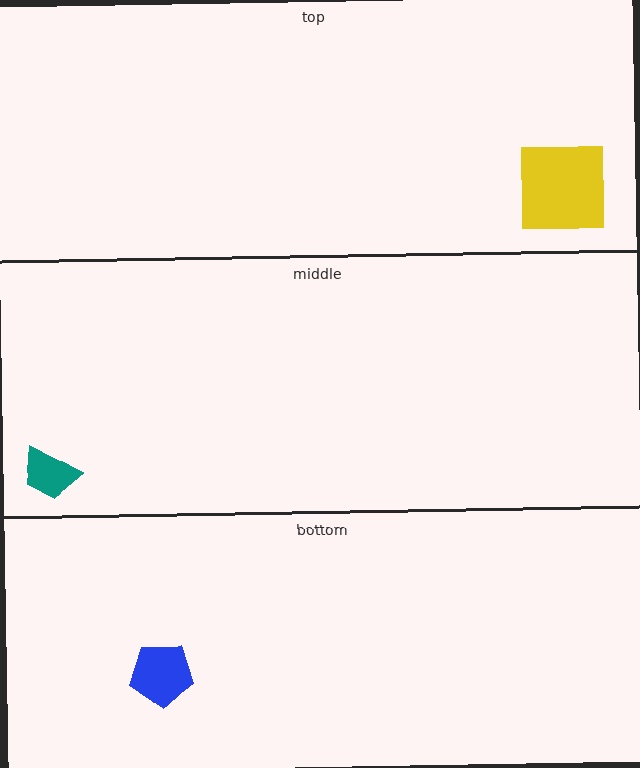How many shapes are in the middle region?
1.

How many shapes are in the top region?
1.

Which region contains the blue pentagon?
The bottom region.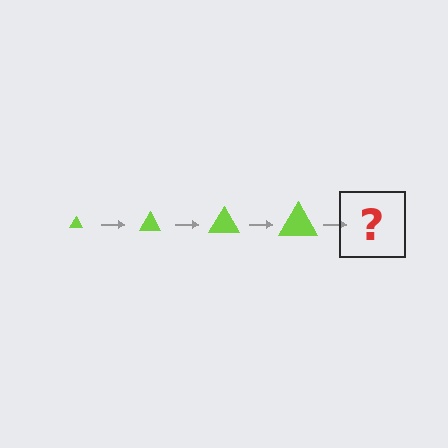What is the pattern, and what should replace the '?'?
The pattern is that the triangle gets progressively larger each step. The '?' should be a lime triangle, larger than the previous one.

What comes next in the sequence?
The next element should be a lime triangle, larger than the previous one.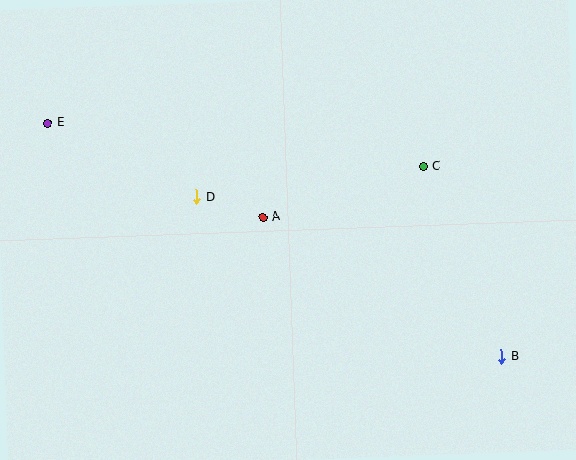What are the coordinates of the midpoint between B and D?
The midpoint between B and D is at (349, 277).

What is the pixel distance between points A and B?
The distance between A and B is 276 pixels.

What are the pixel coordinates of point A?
Point A is at (263, 217).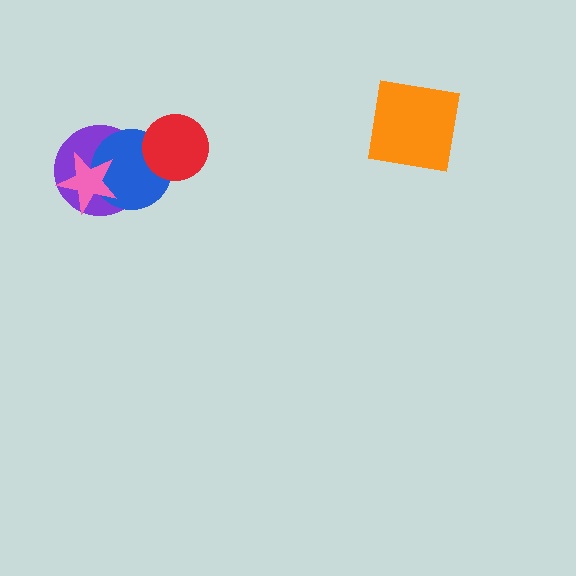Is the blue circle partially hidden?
Yes, it is partially covered by another shape.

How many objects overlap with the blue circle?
3 objects overlap with the blue circle.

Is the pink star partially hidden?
No, no other shape covers it.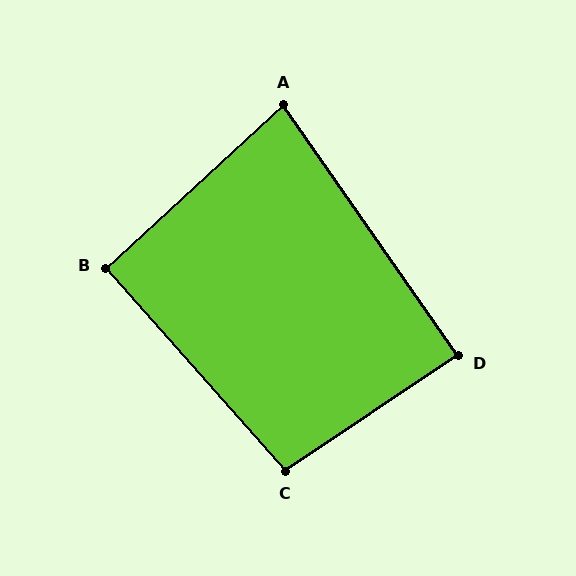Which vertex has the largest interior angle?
C, at approximately 98 degrees.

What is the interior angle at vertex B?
Approximately 91 degrees (approximately right).